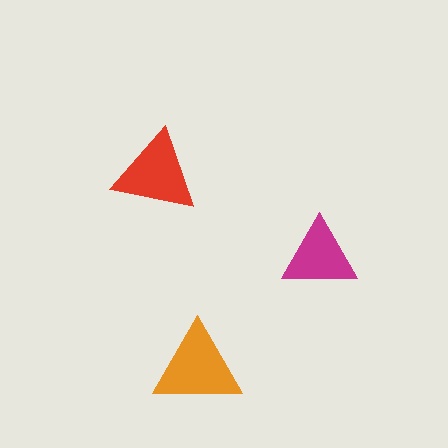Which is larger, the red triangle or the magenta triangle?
The red one.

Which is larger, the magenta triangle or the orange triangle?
The orange one.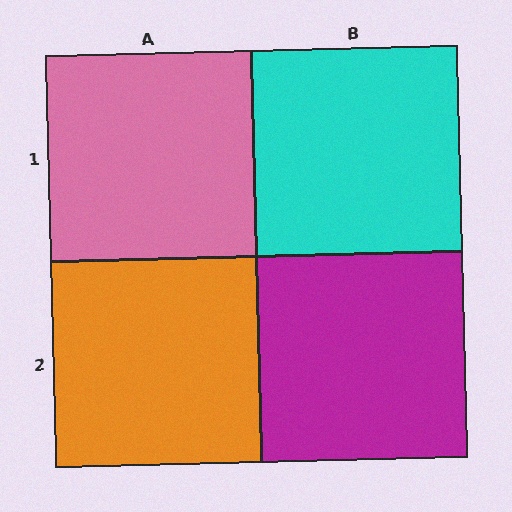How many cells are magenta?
1 cell is magenta.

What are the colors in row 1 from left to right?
Pink, cyan.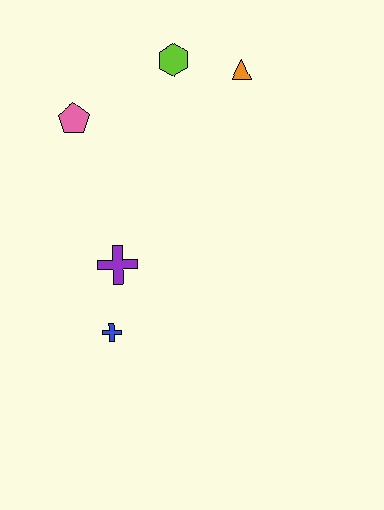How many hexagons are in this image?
There is 1 hexagon.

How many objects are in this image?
There are 5 objects.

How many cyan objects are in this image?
There are no cyan objects.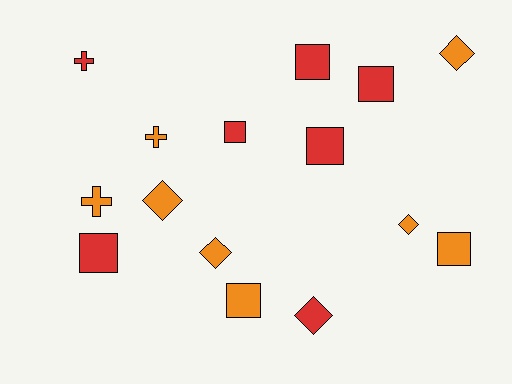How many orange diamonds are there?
There are 4 orange diamonds.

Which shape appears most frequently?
Square, with 7 objects.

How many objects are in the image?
There are 15 objects.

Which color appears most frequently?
Orange, with 8 objects.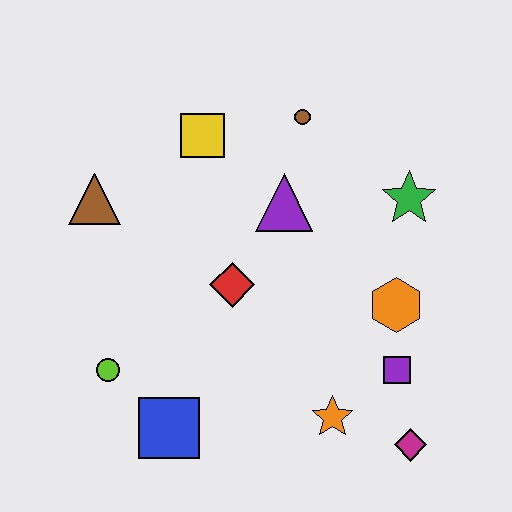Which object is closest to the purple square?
The orange hexagon is closest to the purple square.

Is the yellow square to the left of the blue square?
No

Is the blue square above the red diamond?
No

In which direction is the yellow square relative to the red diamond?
The yellow square is above the red diamond.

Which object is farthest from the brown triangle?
The magenta diamond is farthest from the brown triangle.